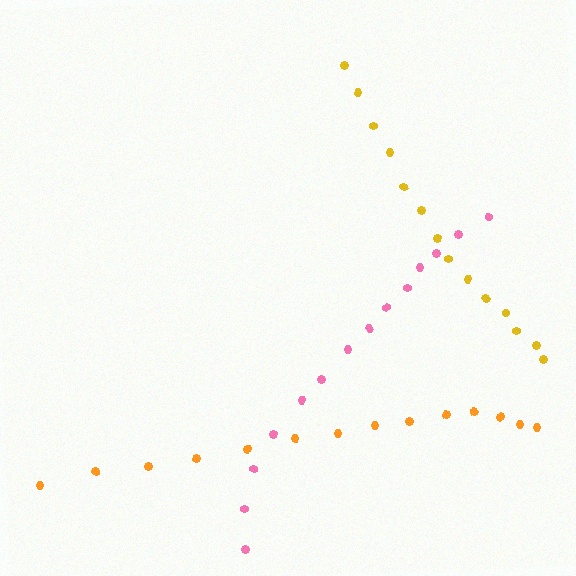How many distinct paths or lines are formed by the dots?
There are 3 distinct paths.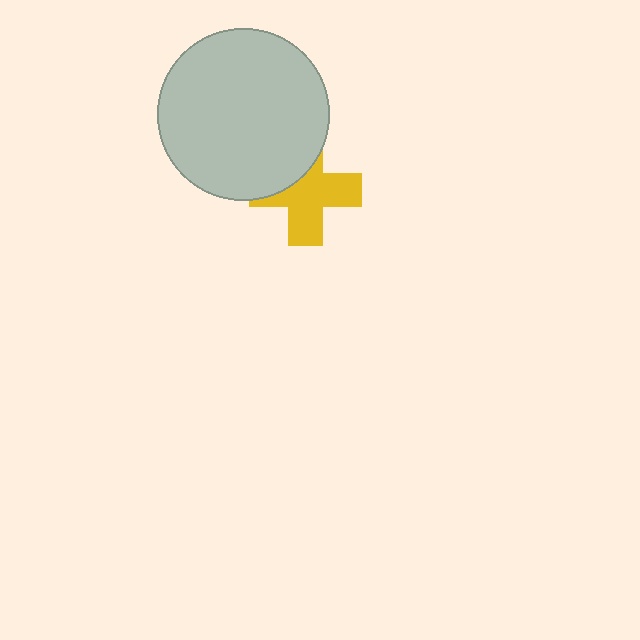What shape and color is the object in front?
The object in front is a light gray circle.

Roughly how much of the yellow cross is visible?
Most of it is visible (roughly 65%).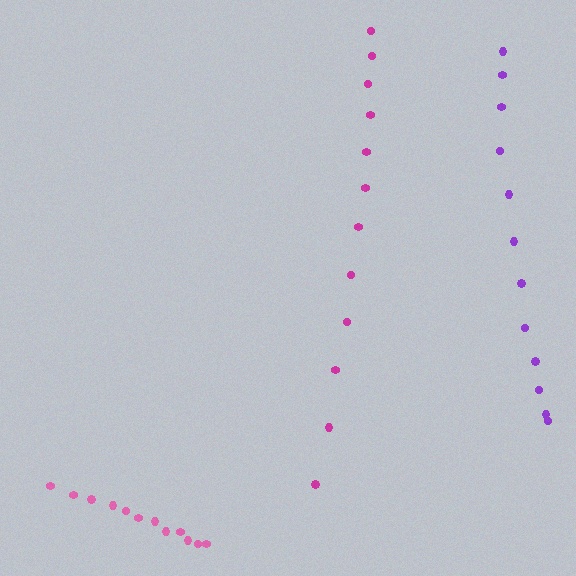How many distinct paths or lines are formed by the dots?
There are 3 distinct paths.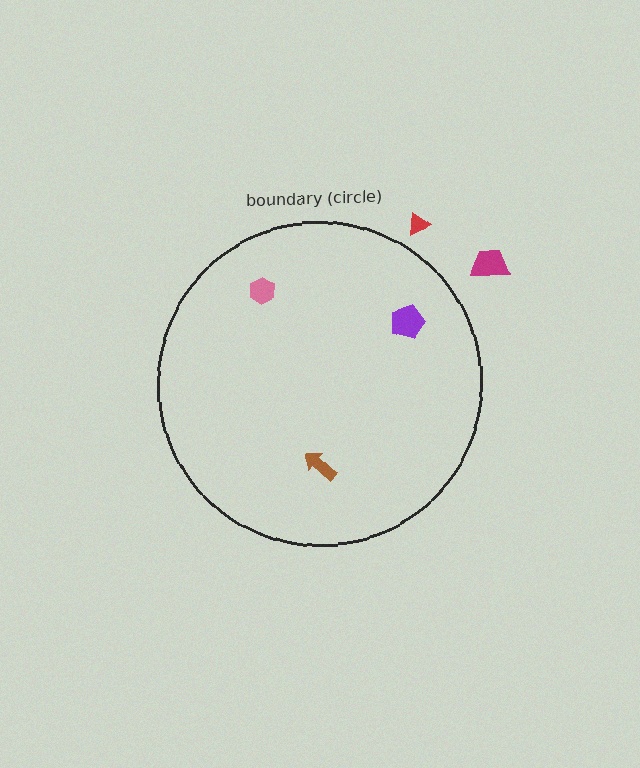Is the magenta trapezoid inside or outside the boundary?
Outside.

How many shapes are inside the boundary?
3 inside, 2 outside.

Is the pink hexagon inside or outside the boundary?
Inside.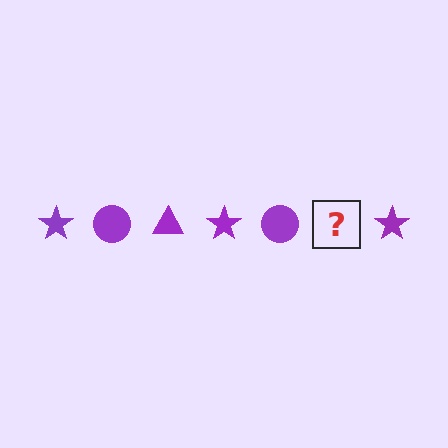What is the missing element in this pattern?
The missing element is a purple triangle.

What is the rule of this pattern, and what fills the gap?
The rule is that the pattern cycles through star, circle, triangle shapes in purple. The gap should be filled with a purple triangle.